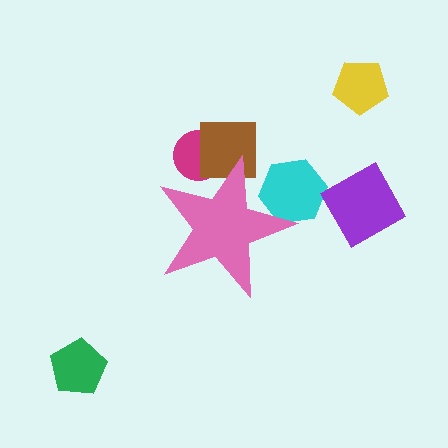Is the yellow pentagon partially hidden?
No, the yellow pentagon is fully visible.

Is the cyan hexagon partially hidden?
Yes, the cyan hexagon is partially hidden behind the pink star.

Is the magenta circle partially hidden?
Yes, the magenta circle is partially hidden behind the pink star.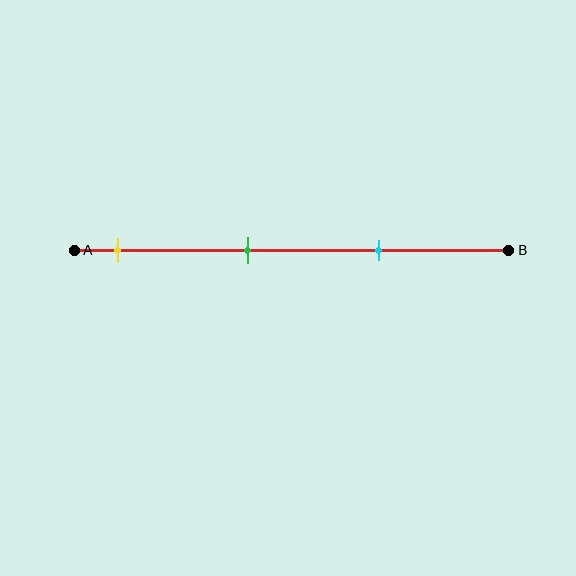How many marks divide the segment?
There are 3 marks dividing the segment.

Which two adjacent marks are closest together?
The green and cyan marks are the closest adjacent pair.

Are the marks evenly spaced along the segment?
Yes, the marks are approximately evenly spaced.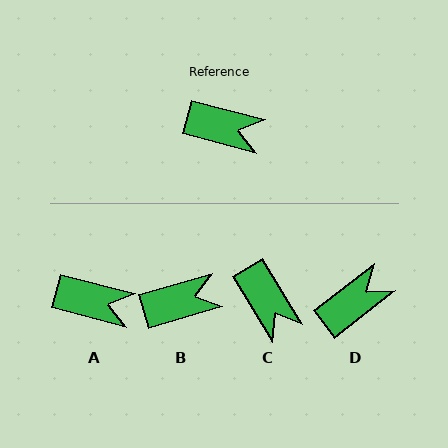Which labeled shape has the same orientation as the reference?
A.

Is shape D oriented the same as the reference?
No, it is off by about 53 degrees.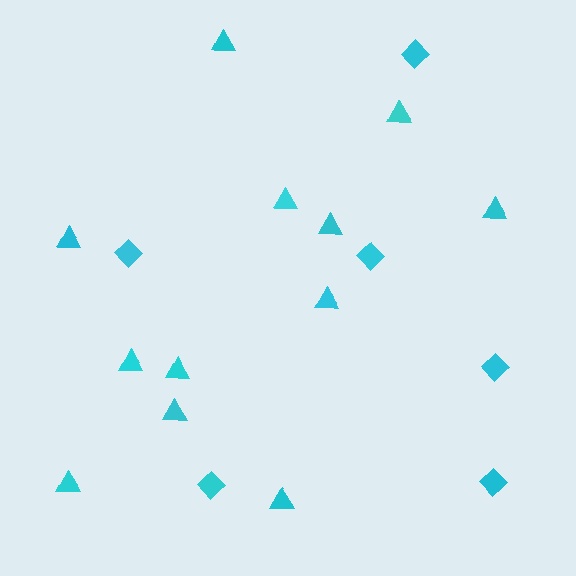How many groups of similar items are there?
There are 2 groups: one group of diamonds (6) and one group of triangles (12).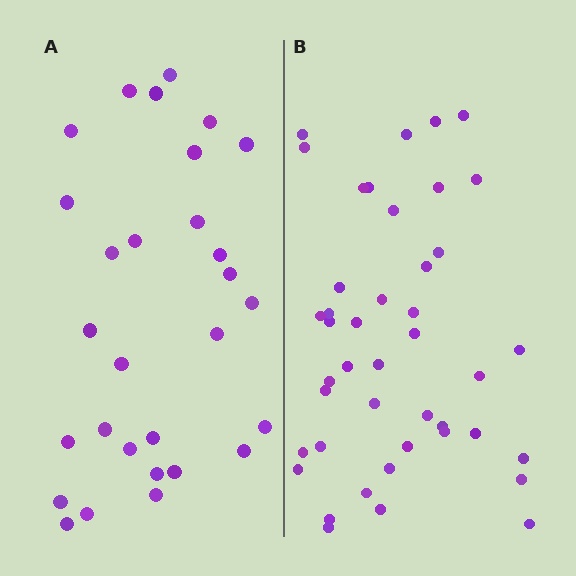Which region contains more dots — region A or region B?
Region B (the right region) has more dots.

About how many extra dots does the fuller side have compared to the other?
Region B has approximately 15 more dots than region A.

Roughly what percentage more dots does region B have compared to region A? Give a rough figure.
About 50% more.